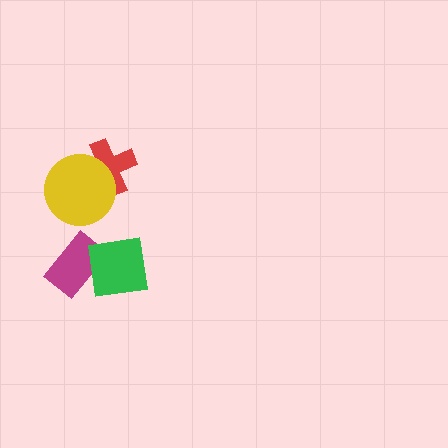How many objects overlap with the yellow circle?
1 object overlaps with the yellow circle.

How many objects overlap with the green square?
1 object overlaps with the green square.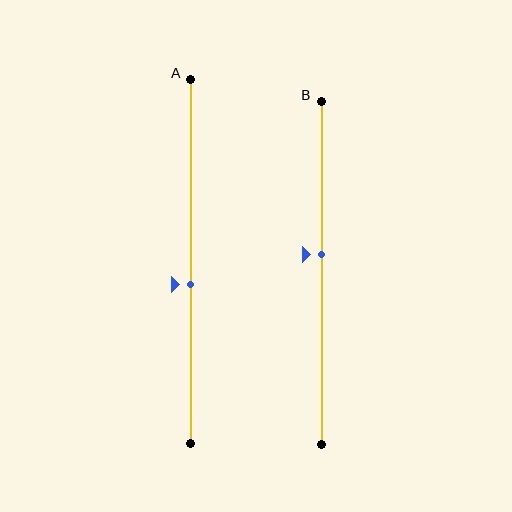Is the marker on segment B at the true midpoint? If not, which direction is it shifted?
No, the marker on segment B is shifted upward by about 5% of the segment length.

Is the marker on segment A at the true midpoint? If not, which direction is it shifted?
No, the marker on segment A is shifted downward by about 6% of the segment length.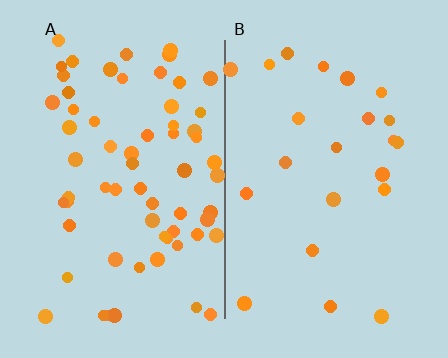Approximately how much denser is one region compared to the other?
Approximately 2.8× — region A over region B.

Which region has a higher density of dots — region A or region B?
A (the left).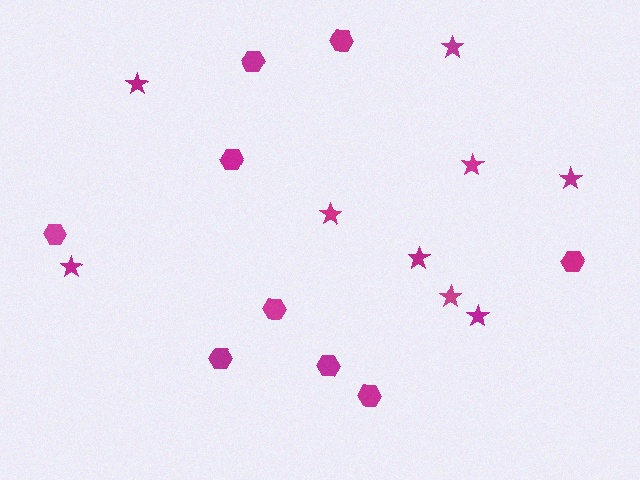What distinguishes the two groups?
There are 2 groups: one group of stars (9) and one group of hexagons (9).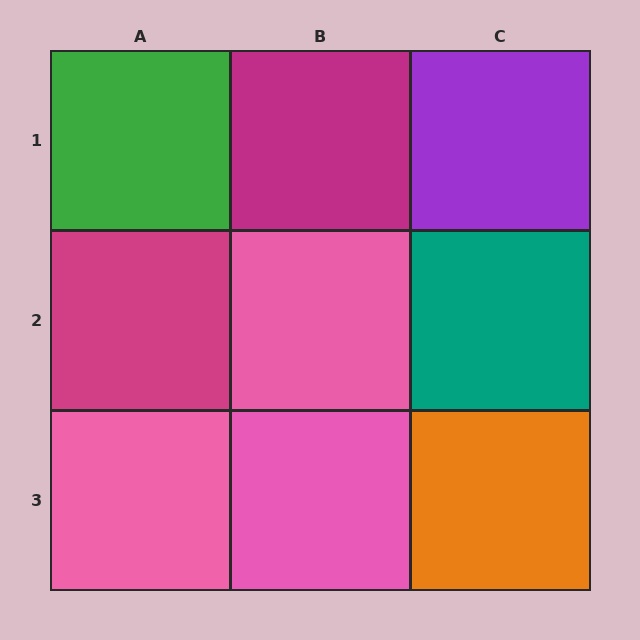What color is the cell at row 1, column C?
Purple.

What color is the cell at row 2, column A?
Magenta.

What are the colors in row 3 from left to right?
Pink, pink, orange.